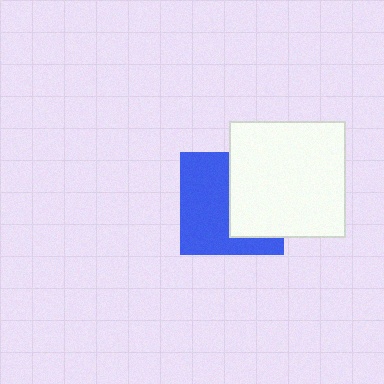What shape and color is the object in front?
The object in front is a white square.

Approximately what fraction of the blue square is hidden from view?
Roughly 43% of the blue square is hidden behind the white square.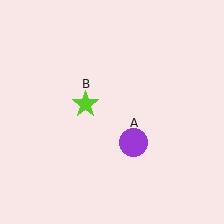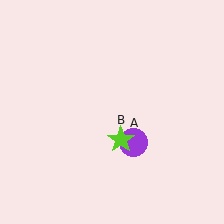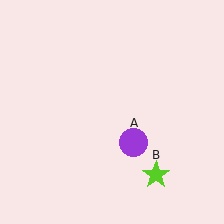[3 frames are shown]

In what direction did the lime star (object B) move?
The lime star (object B) moved down and to the right.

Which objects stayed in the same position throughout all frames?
Purple circle (object A) remained stationary.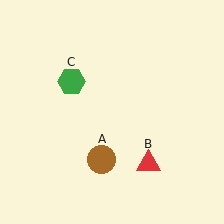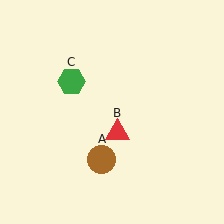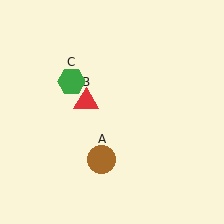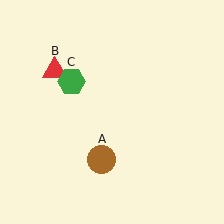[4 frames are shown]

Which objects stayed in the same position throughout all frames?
Brown circle (object A) and green hexagon (object C) remained stationary.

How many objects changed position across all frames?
1 object changed position: red triangle (object B).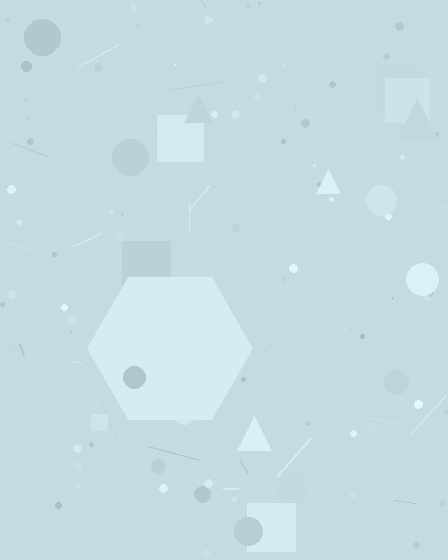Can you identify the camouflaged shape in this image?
The camouflaged shape is a hexagon.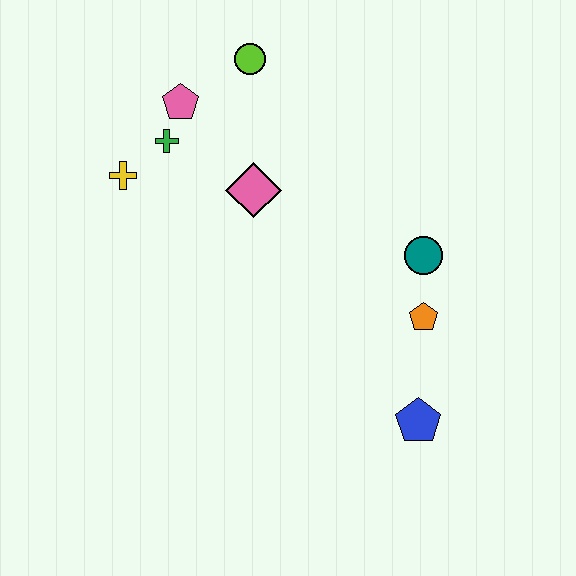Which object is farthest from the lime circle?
The blue pentagon is farthest from the lime circle.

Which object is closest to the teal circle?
The orange pentagon is closest to the teal circle.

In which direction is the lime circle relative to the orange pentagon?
The lime circle is above the orange pentagon.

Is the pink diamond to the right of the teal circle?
No